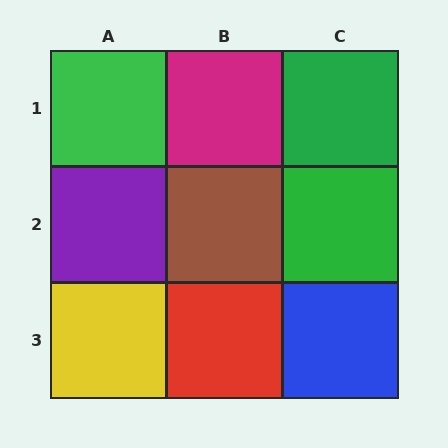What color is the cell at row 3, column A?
Yellow.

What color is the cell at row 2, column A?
Purple.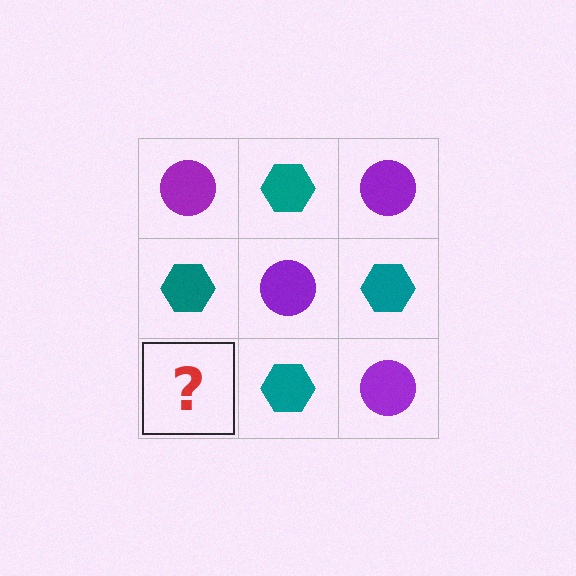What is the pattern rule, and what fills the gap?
The rule is that it alternates purple circle and teal hexagon in a checkerboard pattern. The gap should be filled with a purple circle.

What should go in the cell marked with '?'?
The missing cell should contain a purple circle.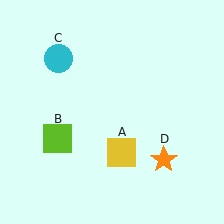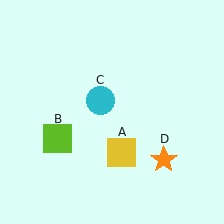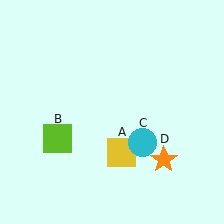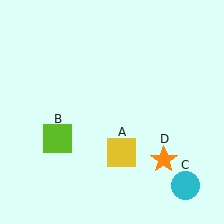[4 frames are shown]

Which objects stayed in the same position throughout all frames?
Yellow square (object A) and lime square (object B) and orange star (object D) remained stationary.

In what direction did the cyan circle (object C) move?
The cyan circle (object C) moved down and to the right.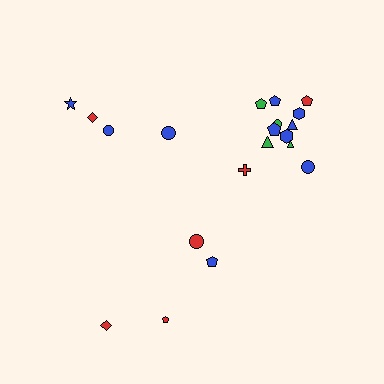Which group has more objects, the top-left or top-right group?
The top-right group.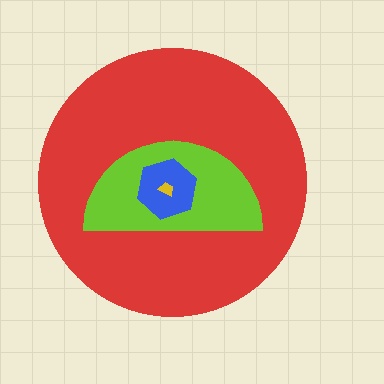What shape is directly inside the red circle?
The lime semicircle.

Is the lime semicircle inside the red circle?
Yes.